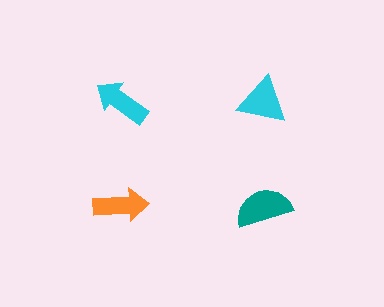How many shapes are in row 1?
2 shapes.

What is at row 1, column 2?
A cyan triangle.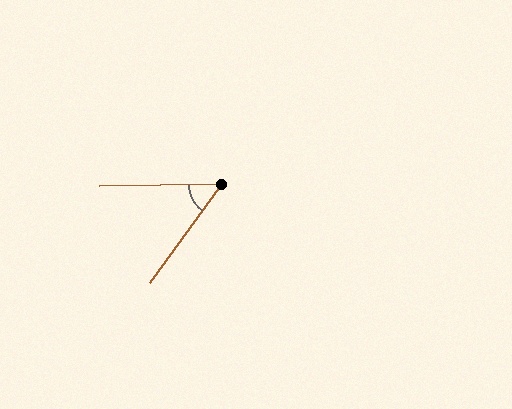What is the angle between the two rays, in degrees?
Approximately 53 degrees.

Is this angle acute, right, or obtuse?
It is acute.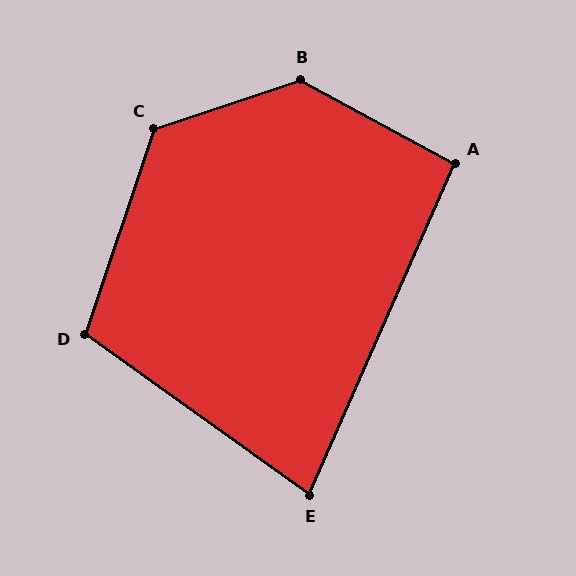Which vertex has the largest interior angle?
B, at approximately 133 degrees.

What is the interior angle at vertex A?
Approximately 95 degrees (approximately right).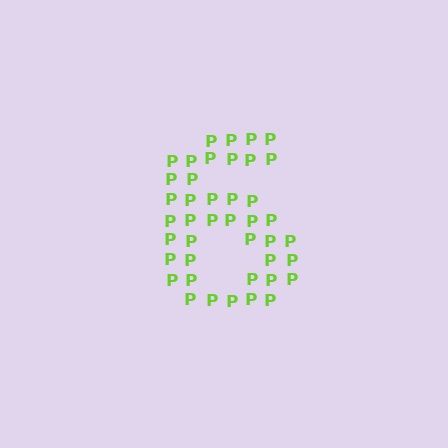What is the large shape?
The large shape is the digit 6.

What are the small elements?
The small elements are letter P's.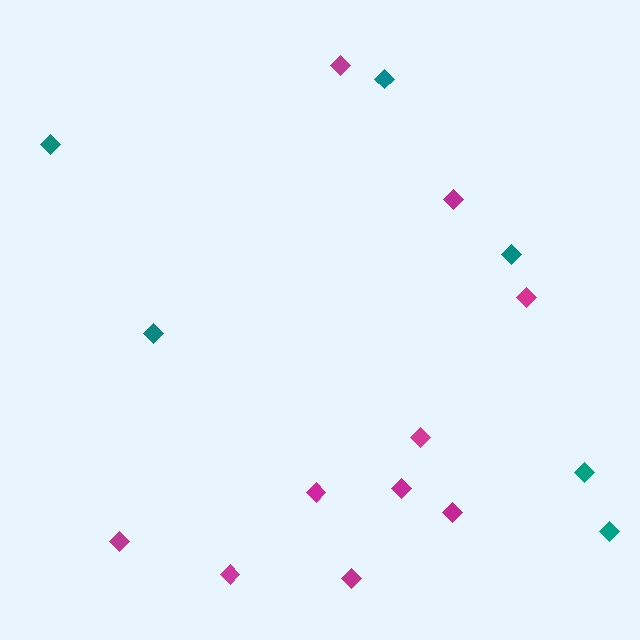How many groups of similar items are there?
There are 2 groups: one group of teal diamonds (6) and one group of magenta diamonds (10).